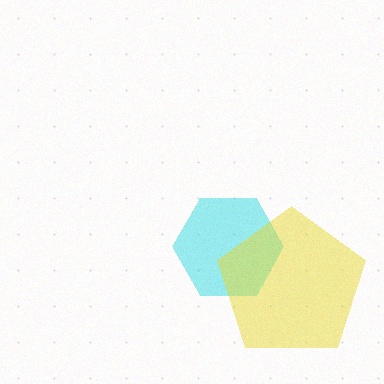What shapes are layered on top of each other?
The layered shapes are: a cyan hexagon, a yellow pentagon.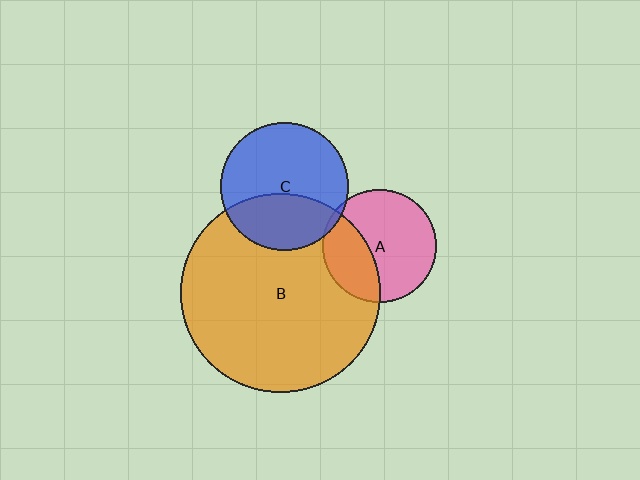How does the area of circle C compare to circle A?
Approximately 1.3 times.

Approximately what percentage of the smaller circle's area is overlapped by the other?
Approximately 5%.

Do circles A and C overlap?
Yes.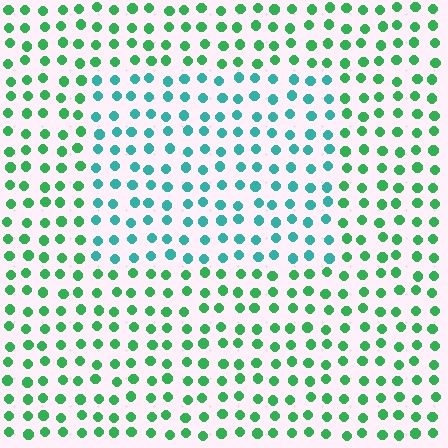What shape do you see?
I see a rectangle.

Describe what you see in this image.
The image is filled with small green elements in a uniform arrangement. A rectangle-shaped region is visible where the elements are tinted to a slightly different hue, forming a subtle color boundary.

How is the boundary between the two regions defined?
The boundary is defined purely by a slight shift in hue (about 39 degrees). Spacing, size, and orientation are identical on both sides.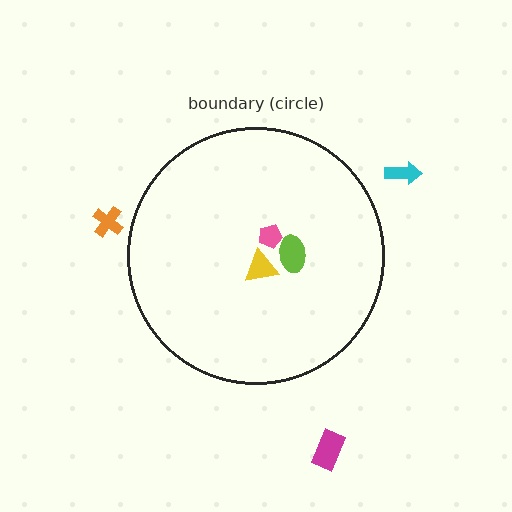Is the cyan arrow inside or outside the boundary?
Outside.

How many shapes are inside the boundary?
3 inside, 3 outside.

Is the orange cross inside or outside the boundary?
Outside.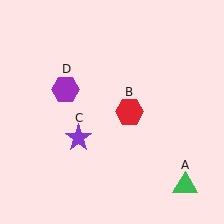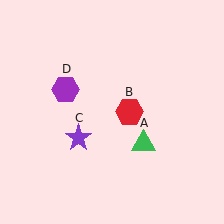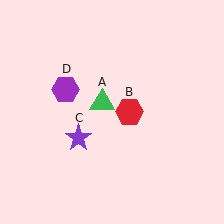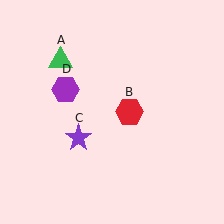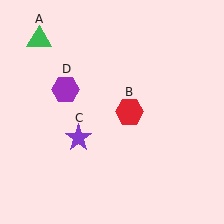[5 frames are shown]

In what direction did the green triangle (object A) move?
The green triangle (object A) moved up and to the left.